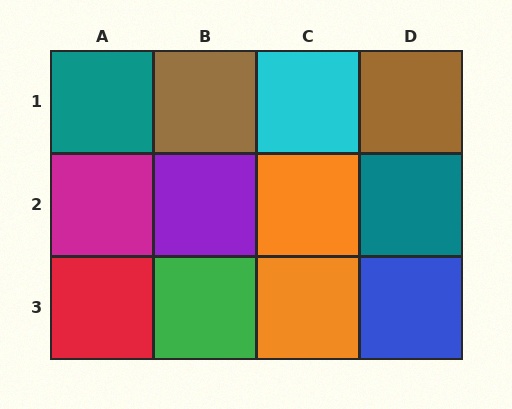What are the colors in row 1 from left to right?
Teal, brown, cyan, brown.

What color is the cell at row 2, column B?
Purple.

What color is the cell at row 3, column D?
Blue.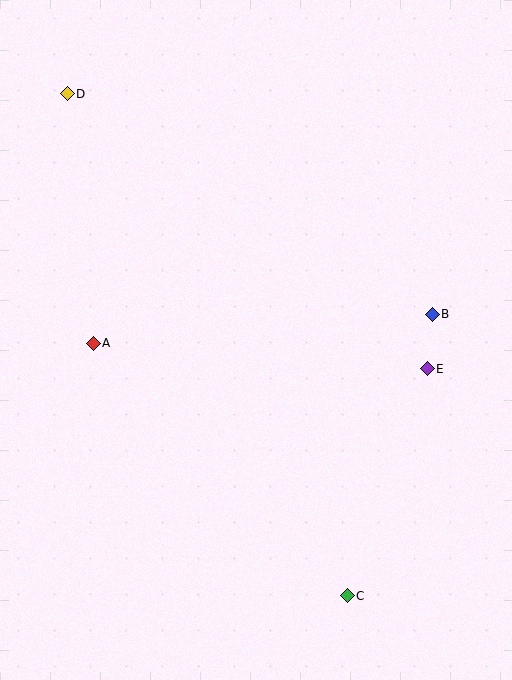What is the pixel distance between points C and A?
The distance between C and A is 358 pixels.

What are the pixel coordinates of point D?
Point D is at (67, 94).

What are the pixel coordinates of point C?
Point C is at (347, 596).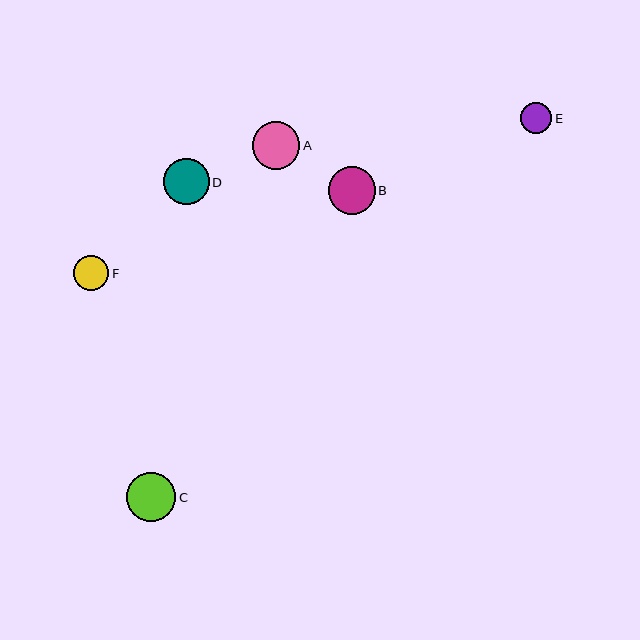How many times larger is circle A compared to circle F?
Circle A is approximately 1.3 times the size of circle F.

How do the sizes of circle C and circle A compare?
Circle C and circle A are approximately the same size.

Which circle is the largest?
Circle C is the largest with a size of approximately 49 pixels.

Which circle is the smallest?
Circle E is the smallest with a size of approximately 31 pixels.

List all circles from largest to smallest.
From largest to smallest: C, A, B, D, F, E.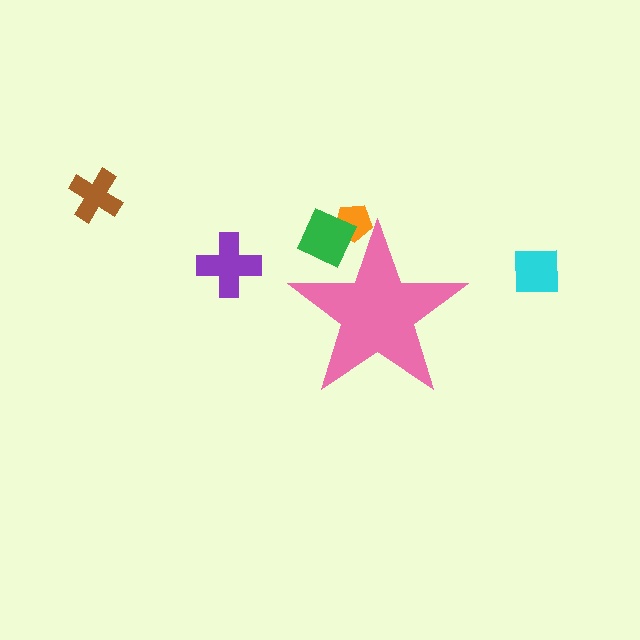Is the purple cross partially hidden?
No, the purple cross is fully visible.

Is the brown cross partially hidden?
No, the brown cross is fully visible.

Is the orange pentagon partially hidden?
Yes, the orange pentagon is partially hidden behind the pink star.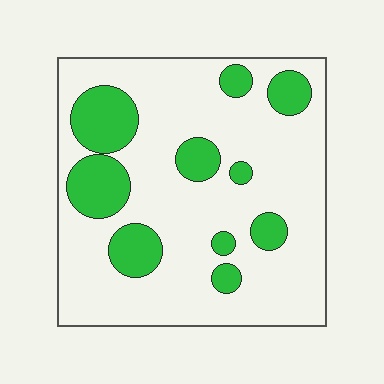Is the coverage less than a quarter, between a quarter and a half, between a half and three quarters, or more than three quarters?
Less than a quarter.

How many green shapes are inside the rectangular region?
10.